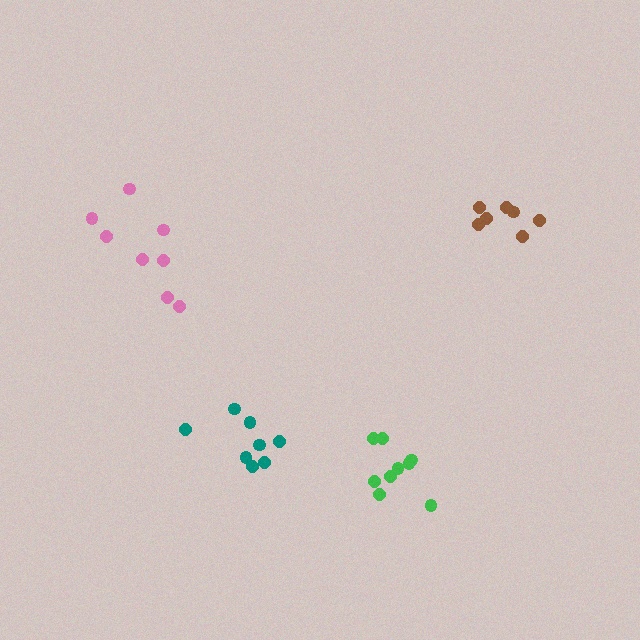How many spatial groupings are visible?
There are 4 spatial groupings.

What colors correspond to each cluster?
The clusters are colored: green, brown, pink, teal.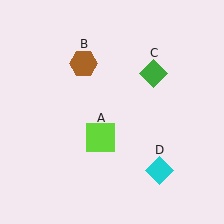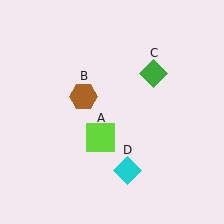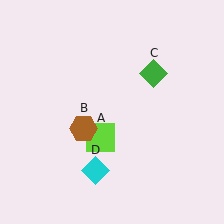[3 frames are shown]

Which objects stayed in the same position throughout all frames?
Lime square (object A) and green diamond (object C) remained stationary.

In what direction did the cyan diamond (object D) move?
The cyan diamond (object D) moved left.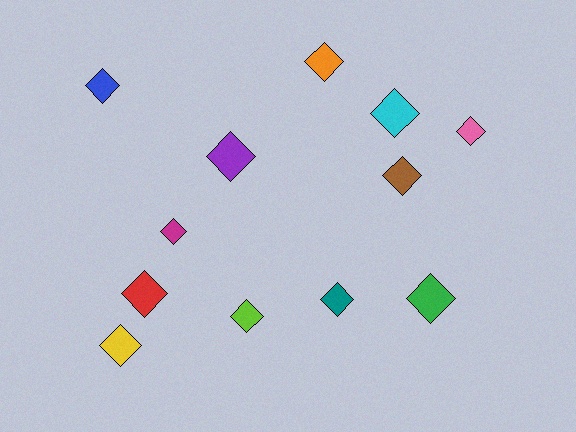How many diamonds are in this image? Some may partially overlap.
There are 12 diamonds.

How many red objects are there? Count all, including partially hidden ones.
There is 1 red object.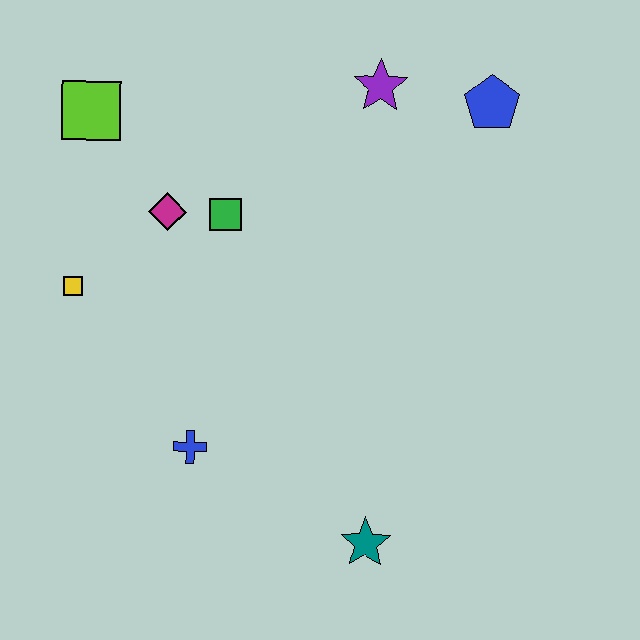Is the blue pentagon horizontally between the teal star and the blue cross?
No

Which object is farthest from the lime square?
The teal star is farthest from the lime square.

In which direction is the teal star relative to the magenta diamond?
The teal star is below the magenta diamond.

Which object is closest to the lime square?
The magenta diamond is closest to the lime square.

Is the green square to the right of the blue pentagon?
No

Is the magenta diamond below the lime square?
Yes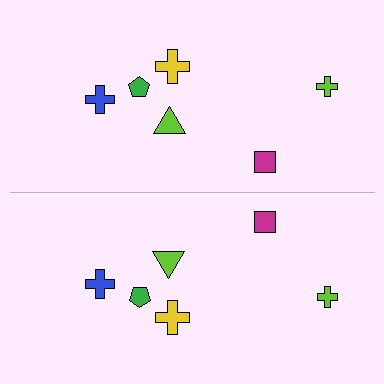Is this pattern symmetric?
Yes, this pattern has bilateral (reflection) symmetry.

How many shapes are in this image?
There are 12 shapes in this image.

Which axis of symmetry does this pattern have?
The pattern has a horizontal axis of symmetry running through the center of the image.